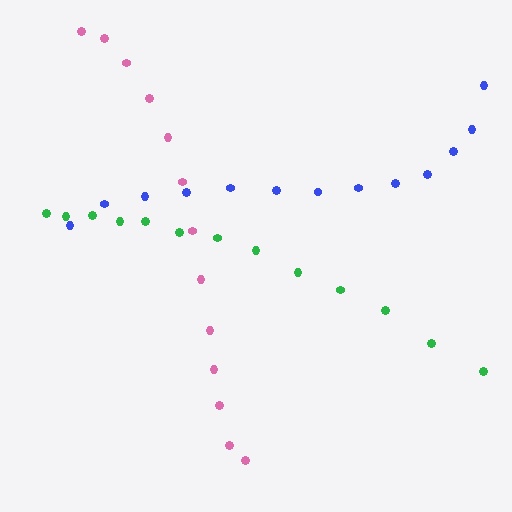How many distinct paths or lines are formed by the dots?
There are 3 distinct paths.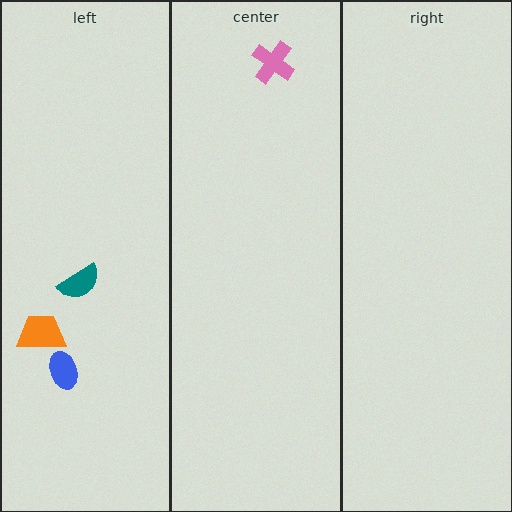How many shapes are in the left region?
3.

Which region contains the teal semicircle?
The left region.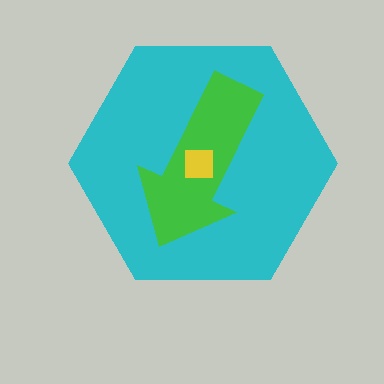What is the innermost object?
The yellow square.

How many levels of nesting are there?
3.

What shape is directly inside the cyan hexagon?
The green arrow.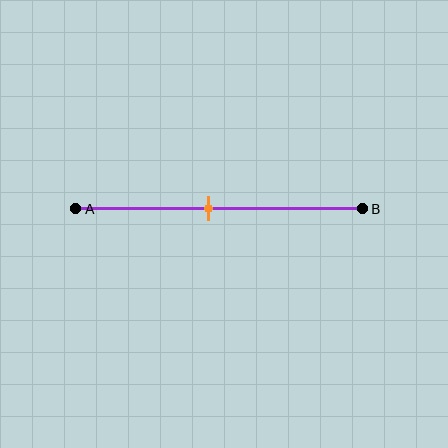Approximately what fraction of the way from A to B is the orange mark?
The orange mark is approximately 45% of the way from A to B.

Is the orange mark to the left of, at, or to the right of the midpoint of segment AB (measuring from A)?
The orange mark is to the left of the midpoint of segment AB.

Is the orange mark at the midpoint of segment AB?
No, the mark is at about 45% from A, not at the 50% midpoint.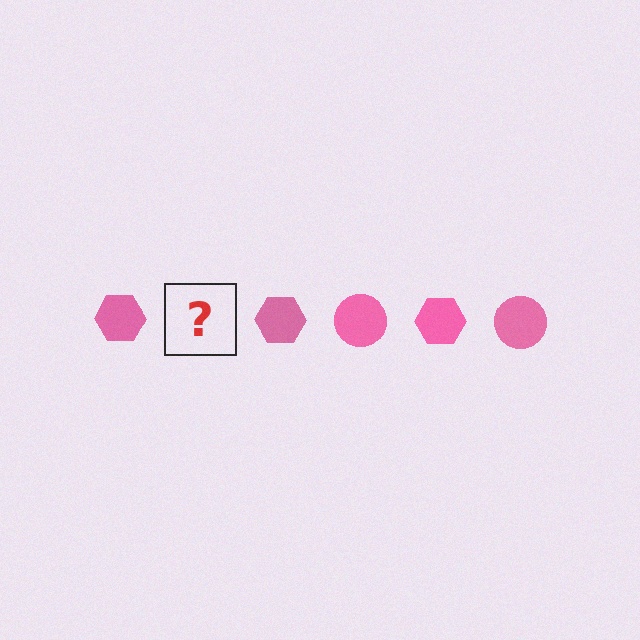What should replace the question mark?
The question mark should be replaced with a pink circle.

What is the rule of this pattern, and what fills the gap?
The rule is that the pattern cycles through hexagon, circle shapes in pink. The gap should be filled with a pink circle.